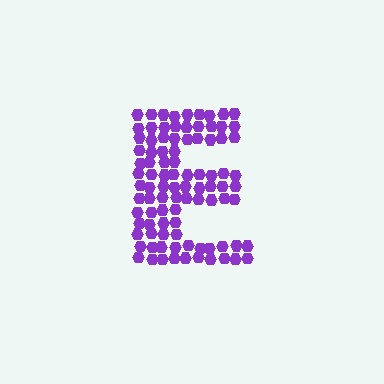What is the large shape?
The large shape is the letter E.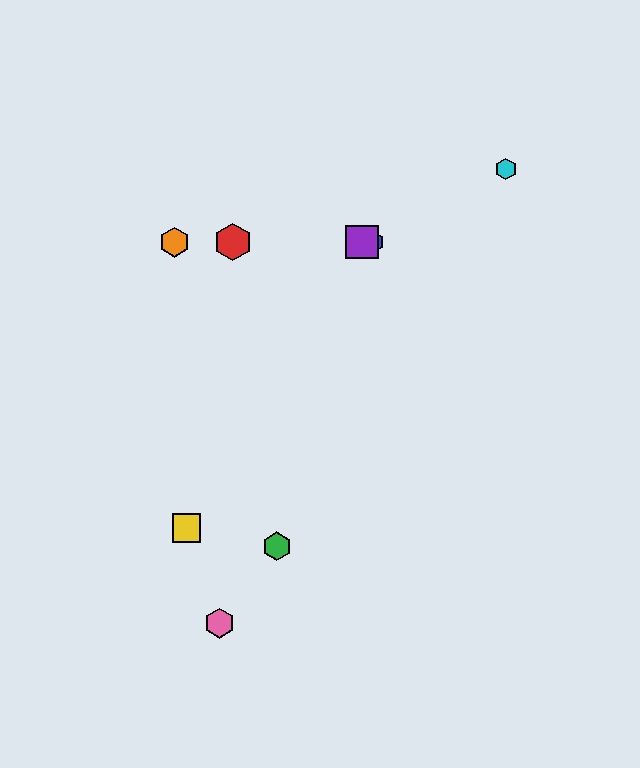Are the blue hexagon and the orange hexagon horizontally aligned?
Yes, both are at y≈242.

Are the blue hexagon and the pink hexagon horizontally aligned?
No, the blue hexagon is at y≈242 and the pink hexagon is at y≈623.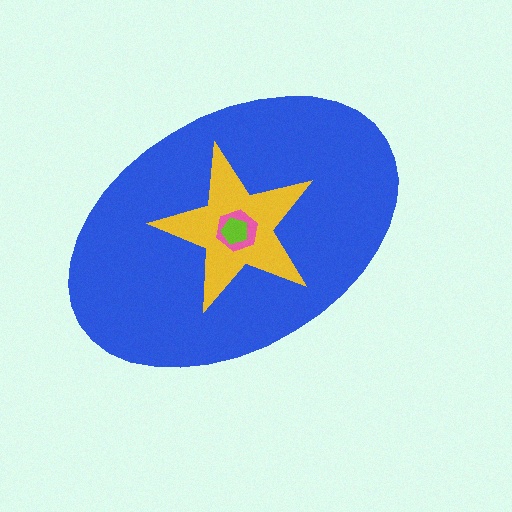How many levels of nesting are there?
4.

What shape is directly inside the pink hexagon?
The lime pentagon.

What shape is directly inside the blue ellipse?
The yellow star.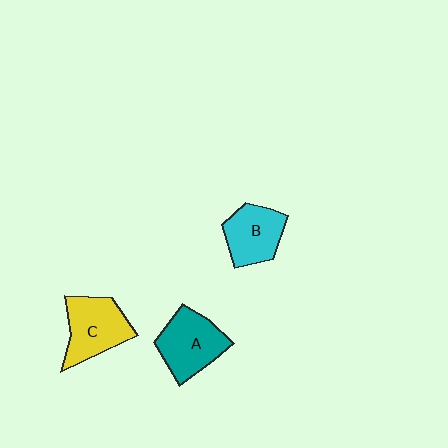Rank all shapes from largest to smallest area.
From largest to smallest: A (teal), C (yellow), B (cyan).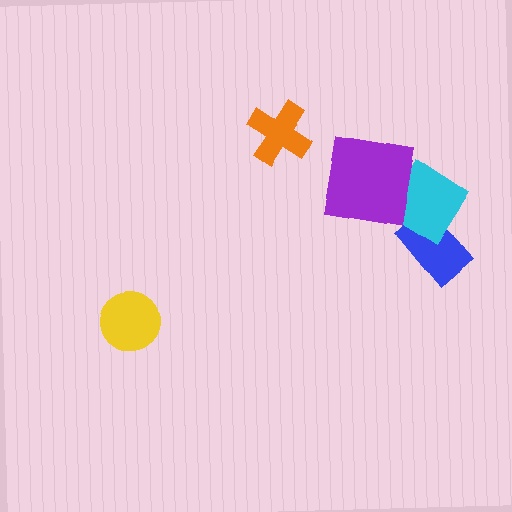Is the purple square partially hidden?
No, no other shape covers it.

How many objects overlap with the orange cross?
0 objects overlap with the orange cross.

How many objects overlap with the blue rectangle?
1 object overlaps with the blue rectangle.